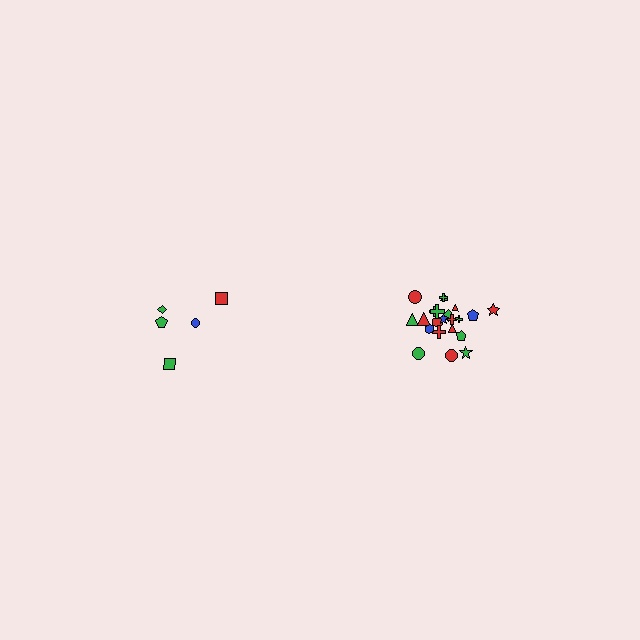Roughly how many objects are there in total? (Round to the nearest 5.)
Roughly 25 objects in total.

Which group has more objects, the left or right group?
The right group.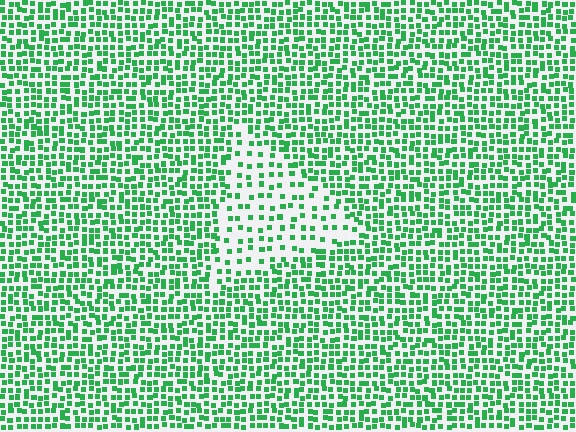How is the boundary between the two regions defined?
The boundary is defined by a change in element density (approximately 2.1x ratio). All elements are the same color, size, and shape.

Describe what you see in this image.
The image contains small green elements arranged at two different densities. A triangle-shaped region is visible where the elements are less densely packed than the surrounding area.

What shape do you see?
I see a triangle.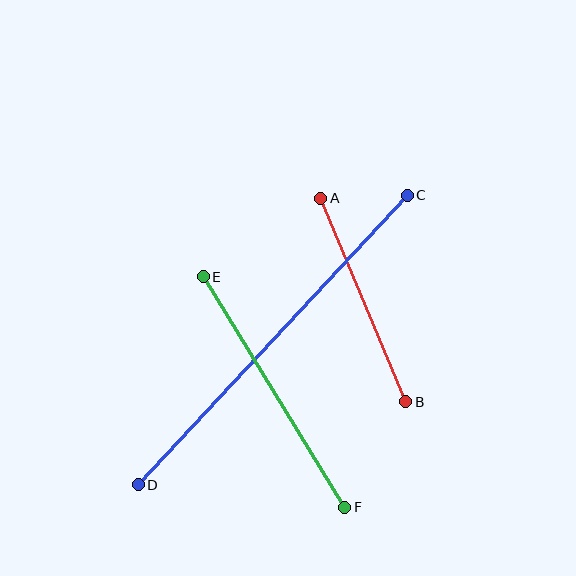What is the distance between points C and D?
The distance is approximately 395 pixels.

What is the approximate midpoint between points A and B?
The midpoint is at approximately (363, 300) pixels.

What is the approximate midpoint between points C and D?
The midpoint is at approximately (273, 340) pixels.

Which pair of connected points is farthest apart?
Points C and D are farthest apart.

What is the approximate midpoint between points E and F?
The midpoint is at approximately (274, 392) pixels.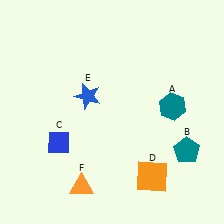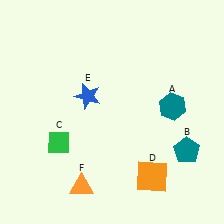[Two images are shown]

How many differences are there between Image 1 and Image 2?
There is 1 difference between the two images.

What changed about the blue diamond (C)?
In Image 1, C is blue. In Image 2, it changed to green.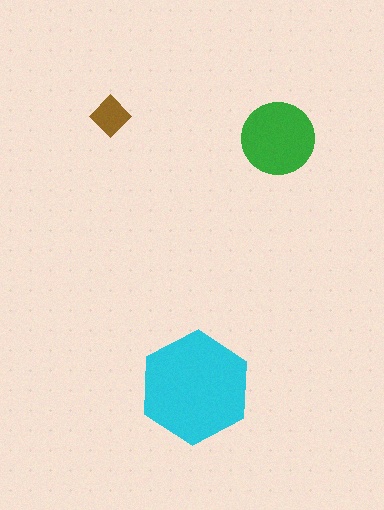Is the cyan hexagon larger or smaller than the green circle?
Larger.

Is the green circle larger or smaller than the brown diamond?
Larger.